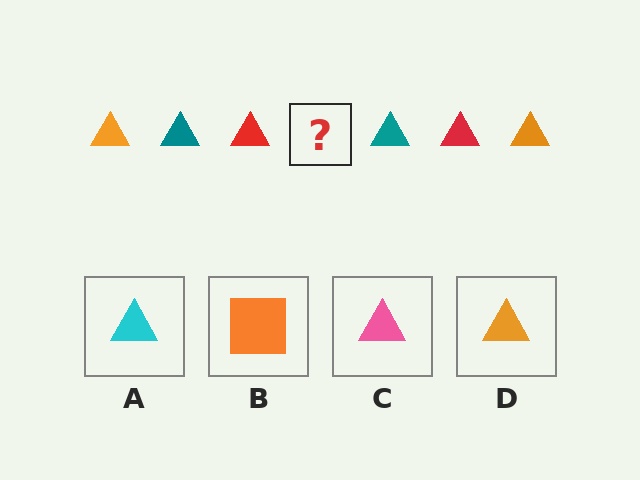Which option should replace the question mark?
Option D.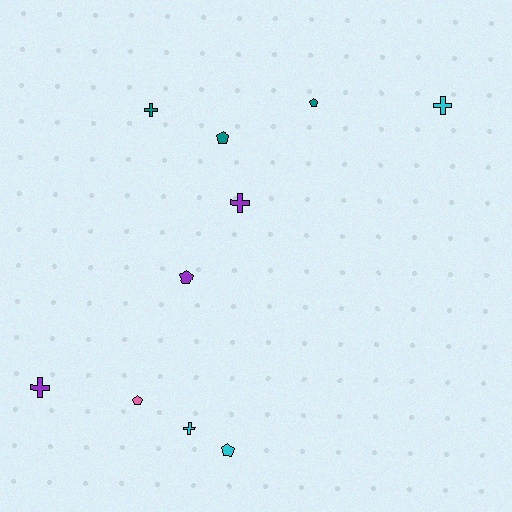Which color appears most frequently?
Purple, with 3 objects.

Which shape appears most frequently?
Pentagon, with 5 objects.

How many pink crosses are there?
There are no pink crosses.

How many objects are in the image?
There are 10 objects.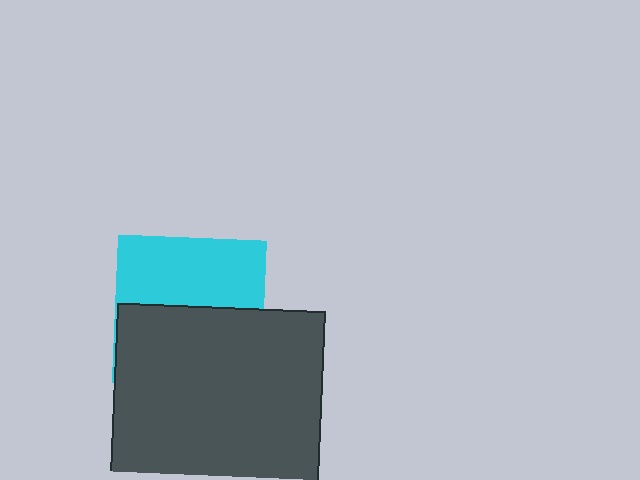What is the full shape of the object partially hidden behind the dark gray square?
The partially hidden object is a cyan square.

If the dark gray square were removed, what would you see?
You would see the complete cyan square.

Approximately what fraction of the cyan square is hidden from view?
Roughly 53% of the cyan square is hidden behind the dark gray square.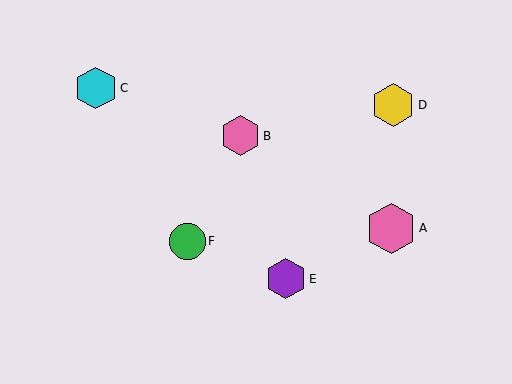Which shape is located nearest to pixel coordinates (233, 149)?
The pink hexagon (labeled B) at (241, 136) is nearest to that location.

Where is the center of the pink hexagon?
The center of the pink hexagon is at (391, 228).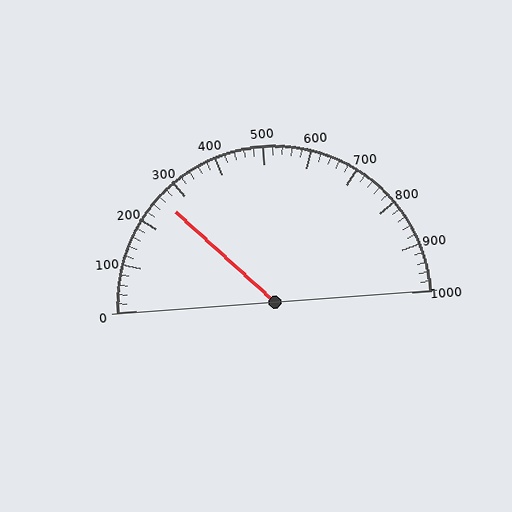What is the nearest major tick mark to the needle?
The nearest major tick mark is 300.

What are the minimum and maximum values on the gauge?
The gauge ranges from 0 to 1000.